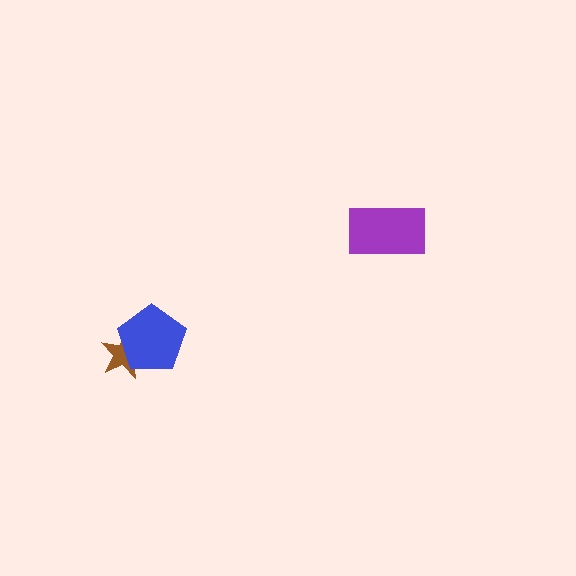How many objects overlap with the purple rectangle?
0 objects overlap with the purple rectangle.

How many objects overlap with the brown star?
1 object overlaps with the brown star.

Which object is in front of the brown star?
The blue pentagon is in front of the brown star.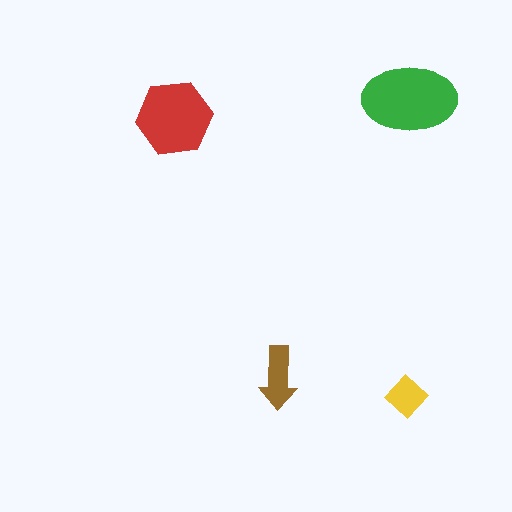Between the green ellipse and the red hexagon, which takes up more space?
The green ellipse.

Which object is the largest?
The green ellipse.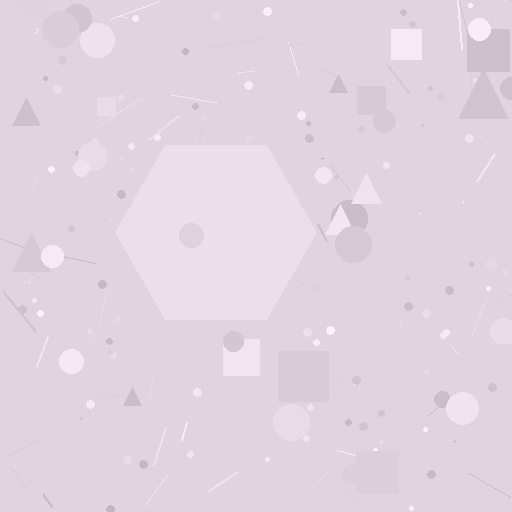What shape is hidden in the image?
A hexagon is hidden in the image.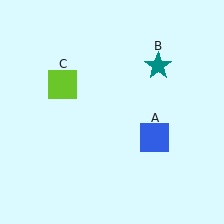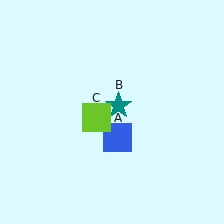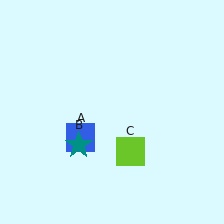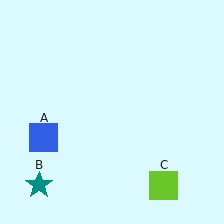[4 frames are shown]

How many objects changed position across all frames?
3 objects changed position: blue square (object A), teal star (object B), lime square (object C).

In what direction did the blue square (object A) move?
The blue square (object A) moved left.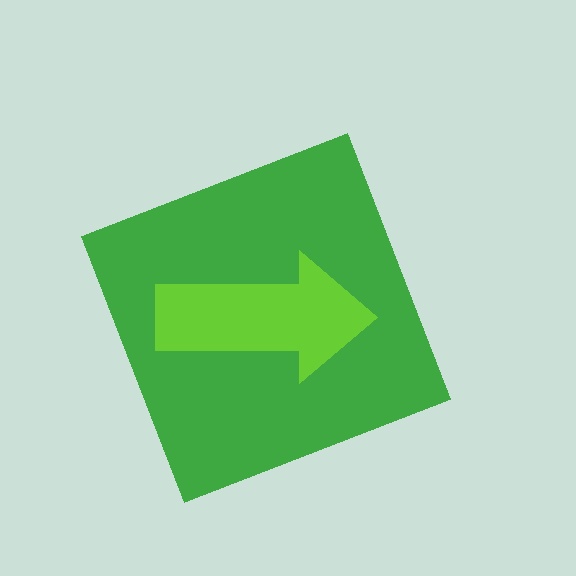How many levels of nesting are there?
2.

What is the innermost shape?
The lime arrow.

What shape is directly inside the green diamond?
The lime arrow.